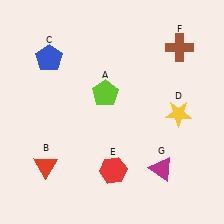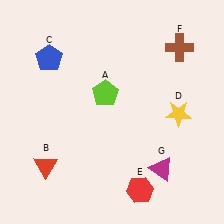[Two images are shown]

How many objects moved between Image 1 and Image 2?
1 object moved between the two images.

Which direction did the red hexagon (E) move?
The red hexagon (E) moved right.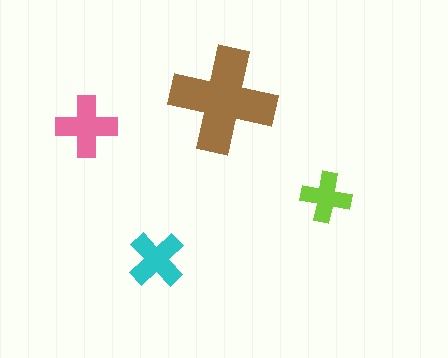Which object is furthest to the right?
The lime cross is rightmost.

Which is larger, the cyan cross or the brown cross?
The brown one.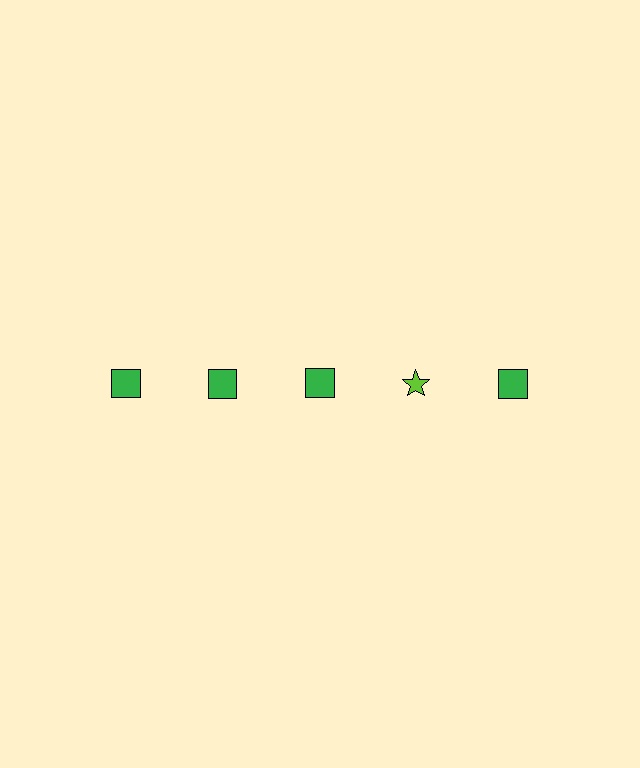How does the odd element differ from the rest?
It differs in both color (lime instead of green) and shape (star instead of square).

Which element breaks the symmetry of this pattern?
The lime star in the top row, second from right column breaks the symmetry. All other shapes are green squares.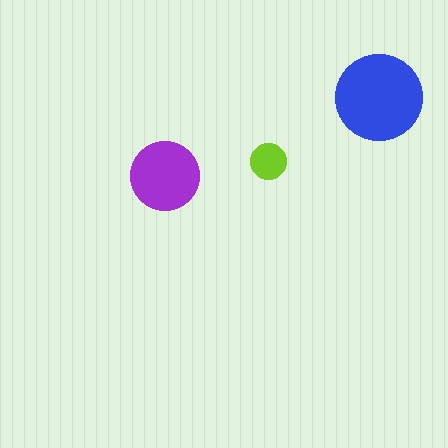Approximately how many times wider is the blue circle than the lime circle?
About 2.5 times wider.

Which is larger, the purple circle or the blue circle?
The blue one.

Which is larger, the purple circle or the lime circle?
The purple one.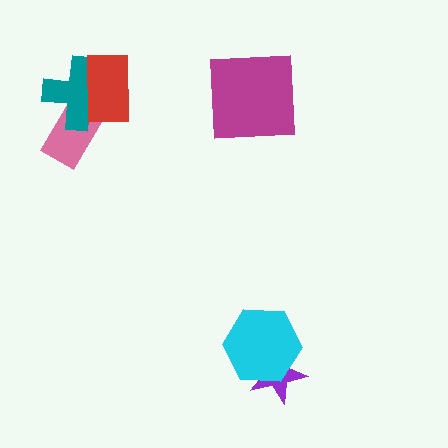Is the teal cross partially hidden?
Yes, it is partially covered by another shape.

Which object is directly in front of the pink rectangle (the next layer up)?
The teal cross is directly in front of the pink rectangle.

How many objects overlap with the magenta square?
0 objects overlap with the magenta square.